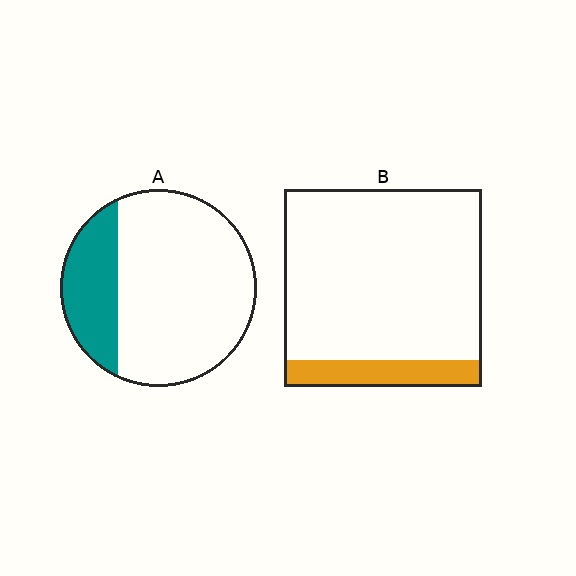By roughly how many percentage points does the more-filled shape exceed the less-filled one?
By roughly 10 percentage points (A over B).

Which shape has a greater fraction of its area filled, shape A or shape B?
Shape A.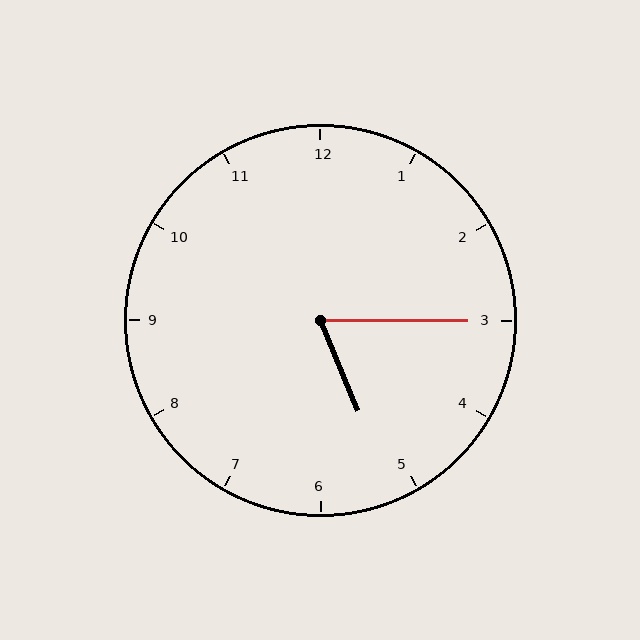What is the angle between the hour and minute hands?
Approximately 68 degrees.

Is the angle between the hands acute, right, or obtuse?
It is acute.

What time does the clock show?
5:15.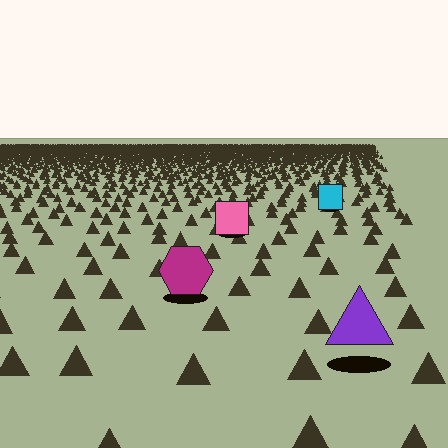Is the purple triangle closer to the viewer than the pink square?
Yes. The purple triangle is closer — you can tell from the texture gradient: the ground texture is coarser near it.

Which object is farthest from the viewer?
The cyan square is farthest from the viewer. It appears smaller and the ground texture around it is denser.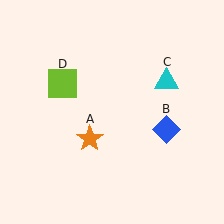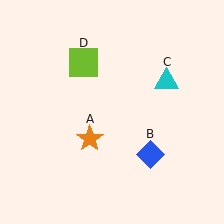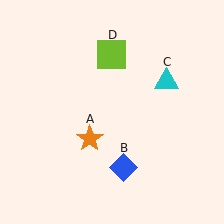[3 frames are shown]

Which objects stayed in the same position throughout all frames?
Orange star (object A) and cyan triangle (object C) remained stationary.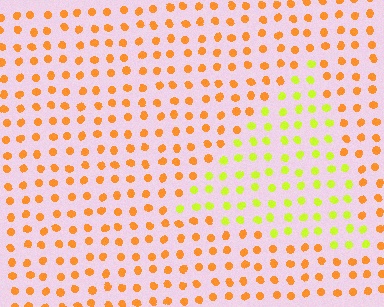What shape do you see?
I see a triangle.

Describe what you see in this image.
The image is filled with small orange elements in a uniform arrangement. A triangle-shaped region is visible where the elements are tinted to a slightly different hue, forming a subtle color boundary.